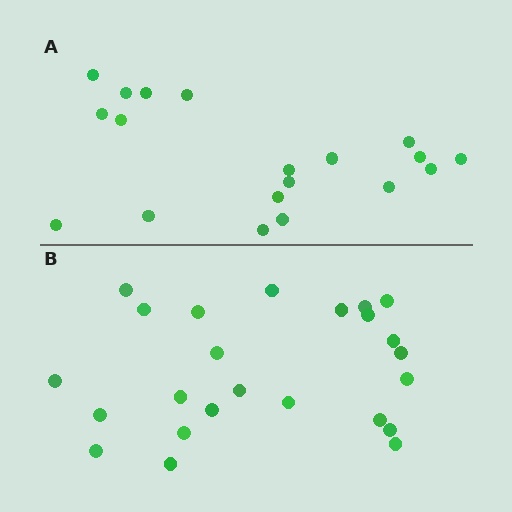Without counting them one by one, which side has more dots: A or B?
Region B (the bottom region) has more dots.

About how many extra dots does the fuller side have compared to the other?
Region B has about 5 more dots than region A.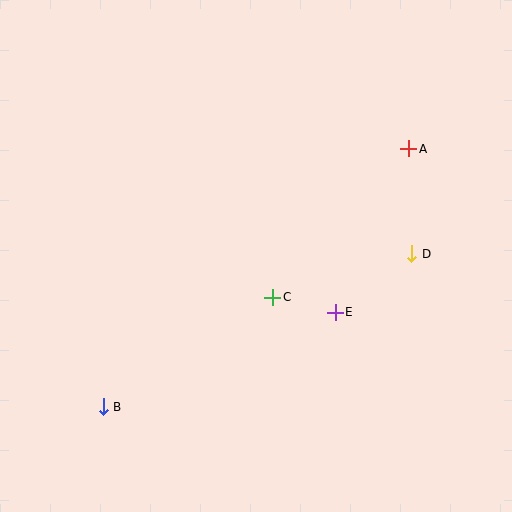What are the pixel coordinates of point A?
Point A is at (409, 149).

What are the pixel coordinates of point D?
Point D is at (412, 254).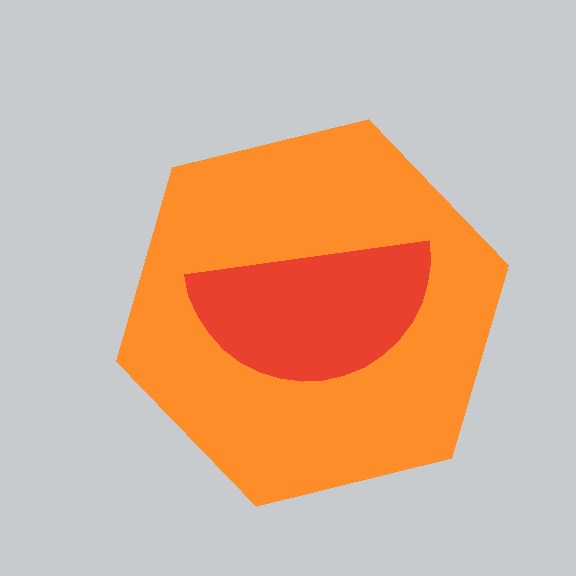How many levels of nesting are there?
2.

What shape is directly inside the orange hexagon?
The red semicircle.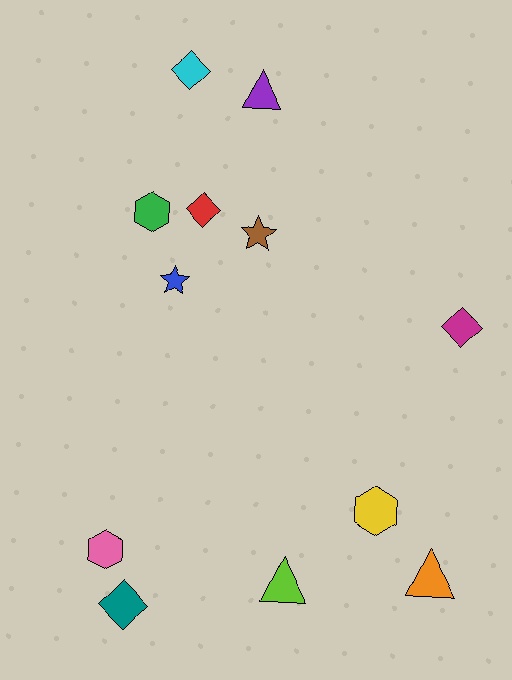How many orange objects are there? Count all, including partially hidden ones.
There is 1 orange object.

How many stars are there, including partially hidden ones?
There are 2 stars.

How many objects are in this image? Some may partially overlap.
There are 12 objects.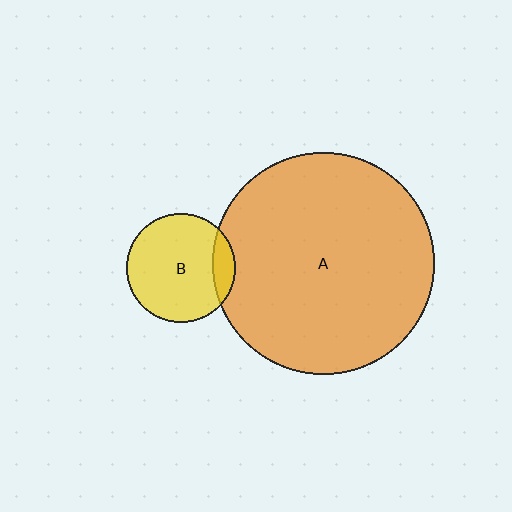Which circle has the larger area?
Circle A (orange).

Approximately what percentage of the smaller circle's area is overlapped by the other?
Approximately 15%.